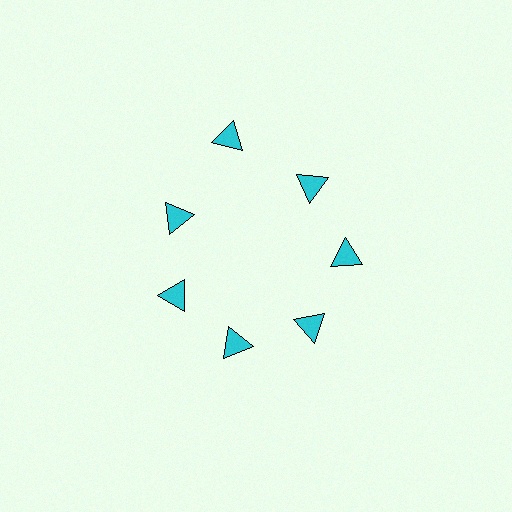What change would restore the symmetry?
The symmetry would be restored by moving it inward, back onto the ring so that all 7 triangles sit at equal angles and equal distance from the center.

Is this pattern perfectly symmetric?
No. The 7 cyan triangles are arranged in a ring, but one element near the 12 o'clock position is pushed outward from the center, breaking the 7-fold rotational symmetry.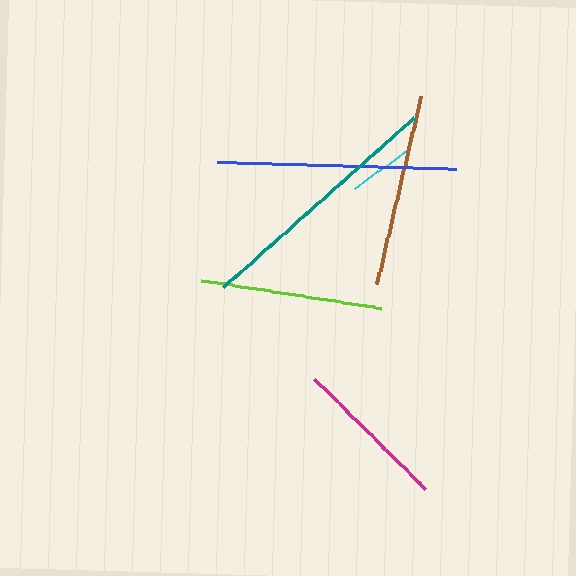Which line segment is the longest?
The teal line is the longest at approximately 255 pixels.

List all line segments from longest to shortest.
From longest to shortest: teal, blue, brown, lime, magenta, cyan.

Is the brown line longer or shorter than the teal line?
The teal line is longer than the brown line.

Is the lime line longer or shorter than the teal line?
The teal line is longer than the lime line.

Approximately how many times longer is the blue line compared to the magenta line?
The blue line is approximately 1.5 times the length of the magenta line.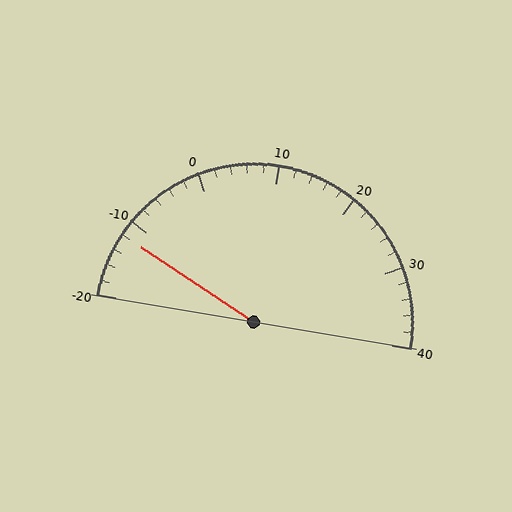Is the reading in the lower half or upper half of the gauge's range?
The reading is in the lower half of the range (-20 to 40).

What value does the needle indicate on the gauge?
The needle indicates approximately -12.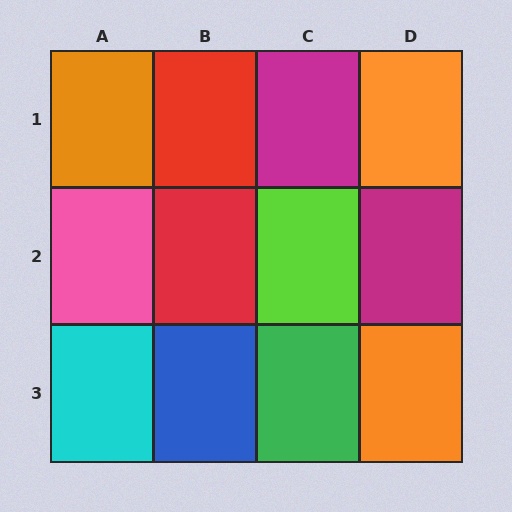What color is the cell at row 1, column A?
Orange.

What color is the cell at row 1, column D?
Orange.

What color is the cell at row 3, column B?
Blue.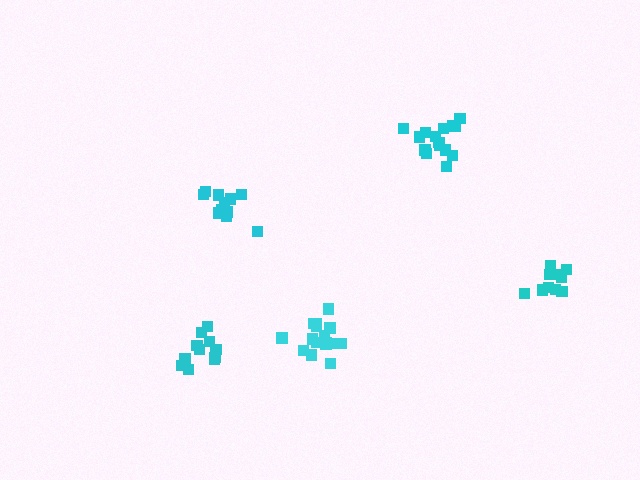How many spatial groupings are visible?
There are 5 spatial groupings.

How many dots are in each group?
Group 1: 15 dots, Group 2: 12 dots, Group 3: 16 dots, Group 4: 10 dots, Group 5: 11 dots (64 total).